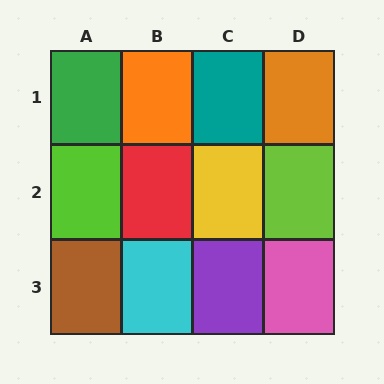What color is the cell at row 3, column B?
Cyan.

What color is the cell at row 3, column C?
Purple.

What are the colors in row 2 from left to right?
Lime, red, yellow, lime.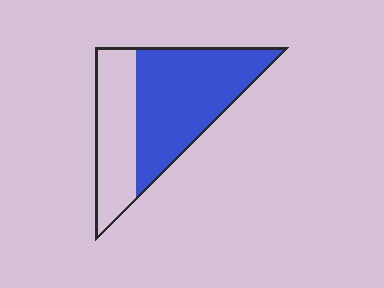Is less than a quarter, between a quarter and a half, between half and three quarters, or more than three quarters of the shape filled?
Between half and three quarters.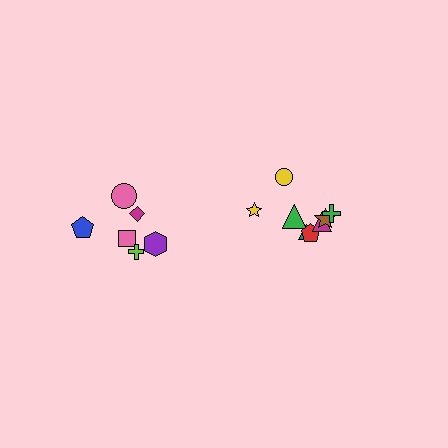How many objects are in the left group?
There are 6 objects.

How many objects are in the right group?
There are 8 objects.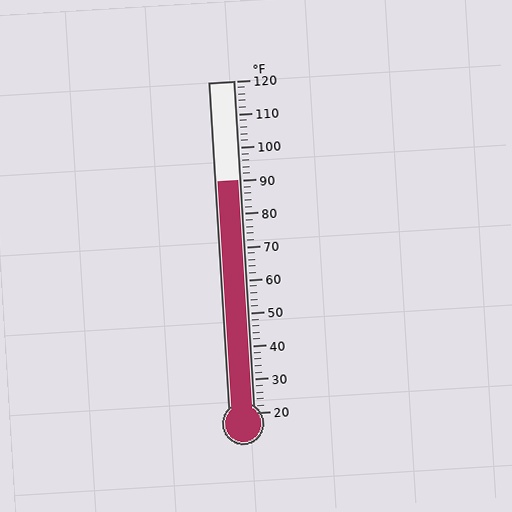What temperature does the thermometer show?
The thermometer shows approximately 90°F.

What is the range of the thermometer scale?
The thermometer scale ranges from 20°F to 120°F.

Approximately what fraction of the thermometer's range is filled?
The thermometer is filled to approximately 70% of its range.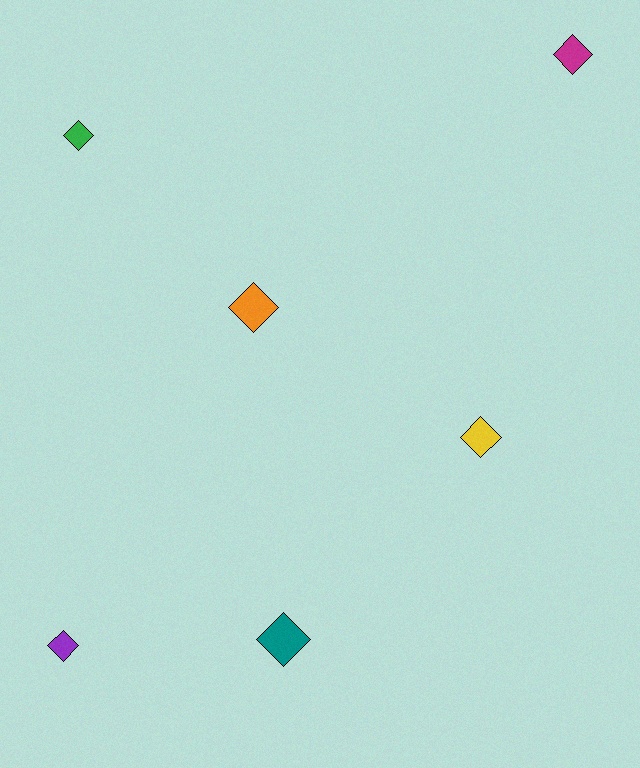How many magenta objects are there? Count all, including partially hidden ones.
There is 1 magenta object.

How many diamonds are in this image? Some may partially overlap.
There are 6 diamonds.